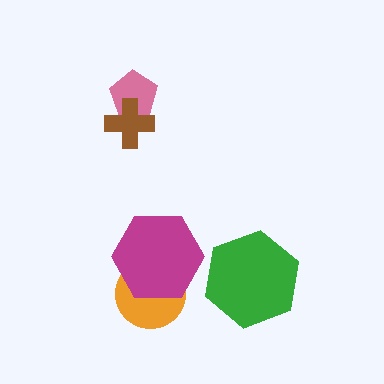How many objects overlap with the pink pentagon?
1 object overlaps with the pink pentagon.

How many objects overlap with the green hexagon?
0 objects overlap with the green hexagon.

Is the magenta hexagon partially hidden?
No, no other shape covers it.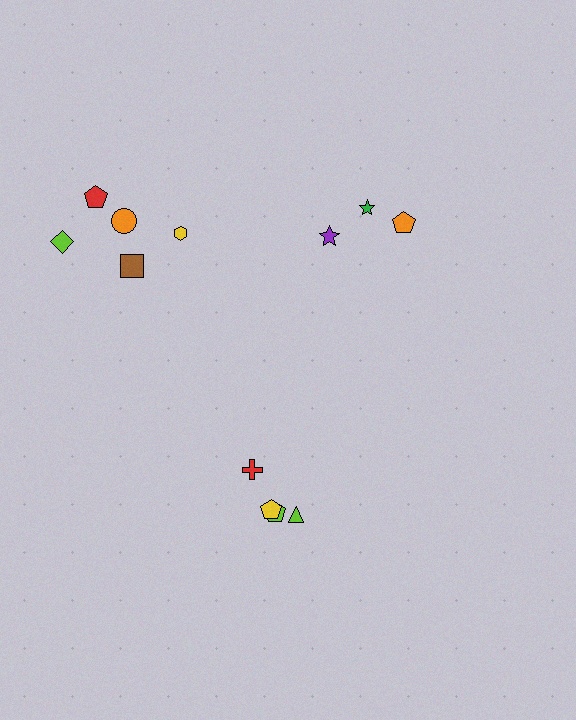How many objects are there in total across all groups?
There are 12 objects.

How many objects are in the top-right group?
There are 3 objects.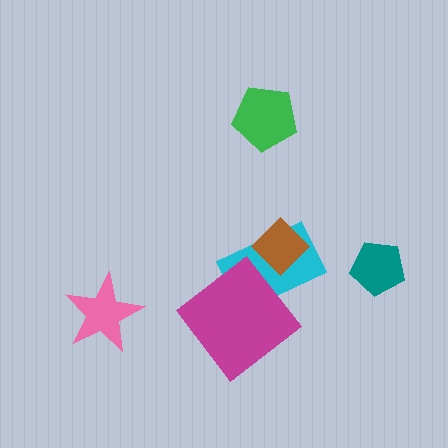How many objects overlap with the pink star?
0 objects overlap with the pink star.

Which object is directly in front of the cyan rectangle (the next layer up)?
The brown diamond is directly in front of the cyan rectangle.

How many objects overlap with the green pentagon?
0 objects overlap with the green pentagon.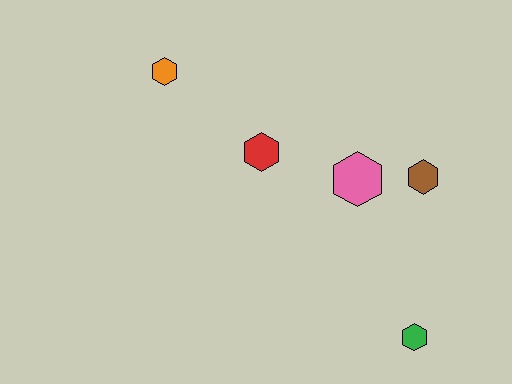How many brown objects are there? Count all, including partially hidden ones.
There is 1 brown object.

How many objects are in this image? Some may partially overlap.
There are 5 objects.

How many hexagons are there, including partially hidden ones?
There are 5 hexagons.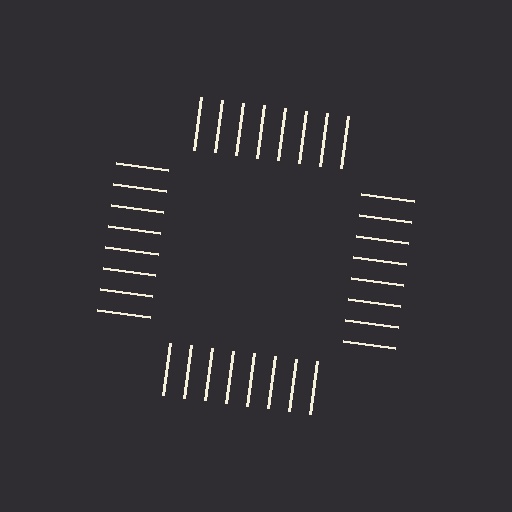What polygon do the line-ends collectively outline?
An illusory square — the line segments terminate on its edges but no continuous stroke is drawn.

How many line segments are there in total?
32 — 8 along each of the 4 edges.